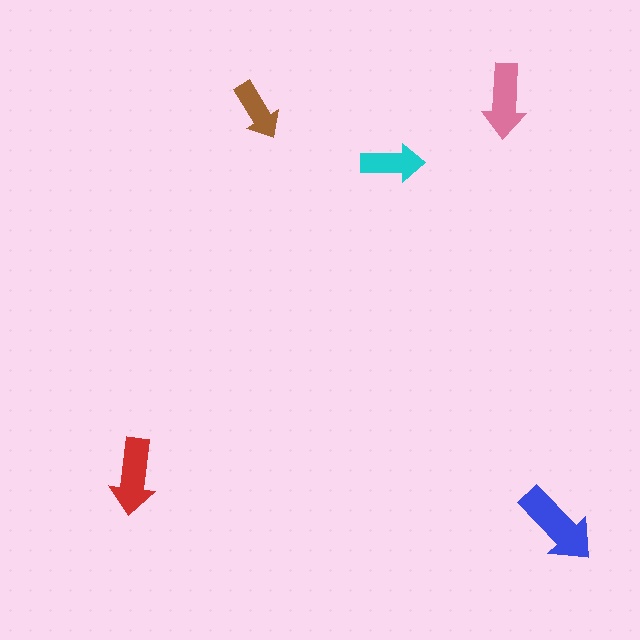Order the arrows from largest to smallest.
the blue one, the red one, the pink one, the cyan one, the brown one.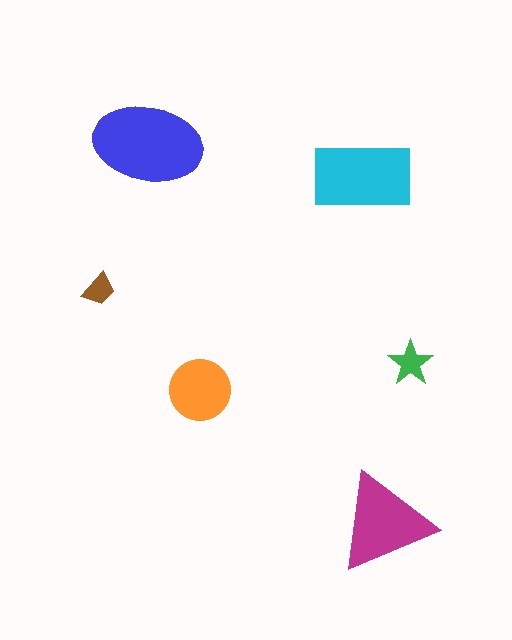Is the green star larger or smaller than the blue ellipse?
Smaller.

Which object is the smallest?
The brown trapezoid.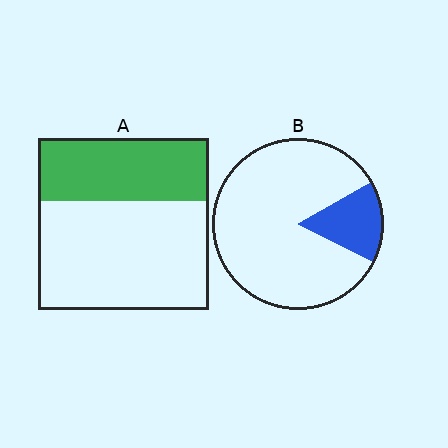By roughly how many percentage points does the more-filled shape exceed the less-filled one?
By roughly 20 percentage points (A over B).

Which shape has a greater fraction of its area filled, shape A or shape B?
Shape A.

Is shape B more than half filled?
No.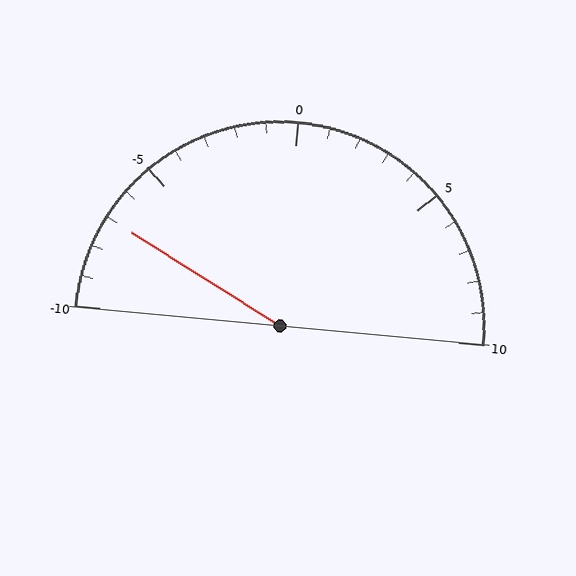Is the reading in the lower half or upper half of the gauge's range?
The reading is in the lower half of the range (-10 to 10).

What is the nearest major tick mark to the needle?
The nearest major tick mark is -5.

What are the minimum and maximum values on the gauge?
The gauge ranges from -10 to 10.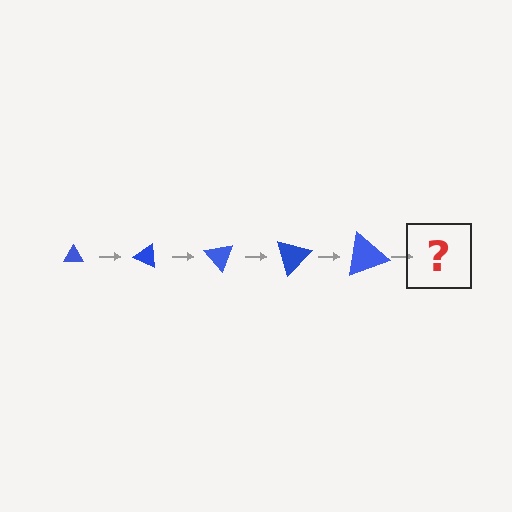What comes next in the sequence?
The next element should be a triangle, larger than the previous one and rotated 125 degrees from the start.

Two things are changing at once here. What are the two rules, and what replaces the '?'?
The two rules are that the triangle grows larger each step and it rotates 25 degrees each step. The '?' should be a triangle, larger than the previous one and rotated 125 degrees from the start.